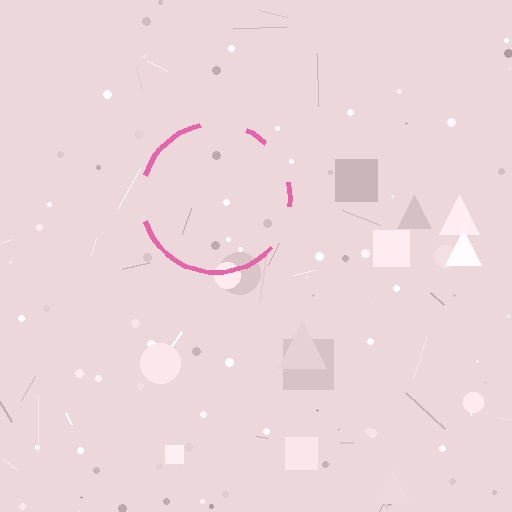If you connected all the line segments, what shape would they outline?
They would outline a circle.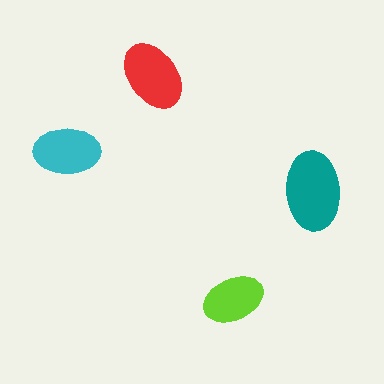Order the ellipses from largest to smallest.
the teal one, the red one, the cyan one, the lime one.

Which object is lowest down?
The lime ellipse is bottommost.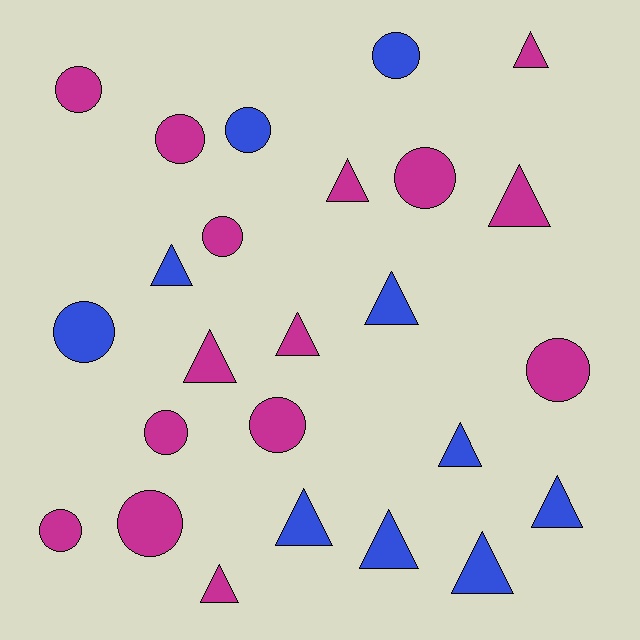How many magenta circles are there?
There are 9 magenta circles.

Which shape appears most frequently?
Triangle, with 13 objects.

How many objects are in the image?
There are 25 objects.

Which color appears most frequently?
Magenta, with 15 objects.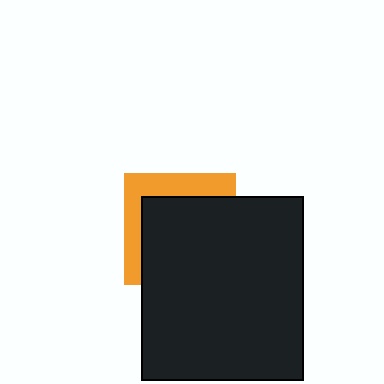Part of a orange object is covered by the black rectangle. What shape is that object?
It is a square.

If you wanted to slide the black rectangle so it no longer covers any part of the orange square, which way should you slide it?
Slide it toward the lower-right — that is the most direct way to separate the two shapes.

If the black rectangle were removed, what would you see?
You would see the complete orange square.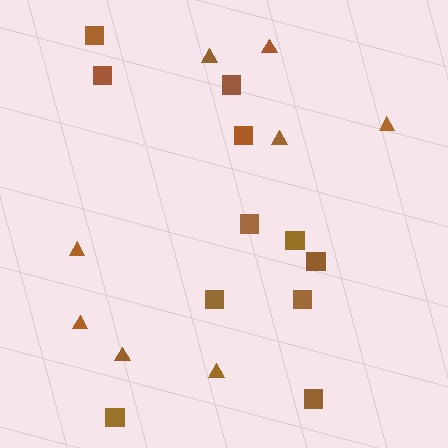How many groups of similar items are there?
There are 2 groups: one group of squares (11) and one group of triangles (8).